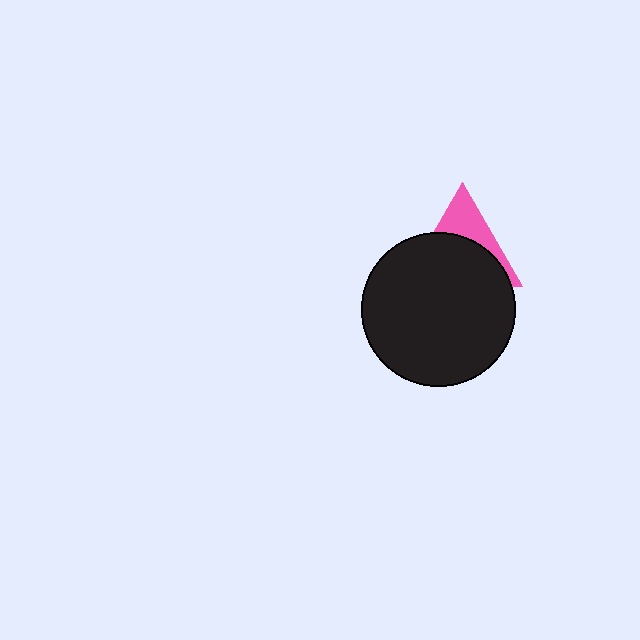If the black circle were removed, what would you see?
You would see the complete pink triangle.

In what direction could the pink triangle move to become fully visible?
The pink triangle could move up. That would shift it out from behind the black circle entirely.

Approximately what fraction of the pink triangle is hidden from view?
Roughly 65% of the pink triangle is hidden behind the black circle.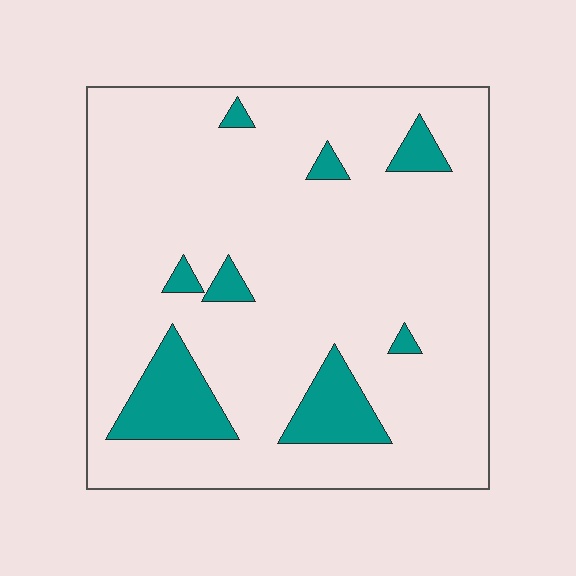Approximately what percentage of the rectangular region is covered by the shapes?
Approximately 10%.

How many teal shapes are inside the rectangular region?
8.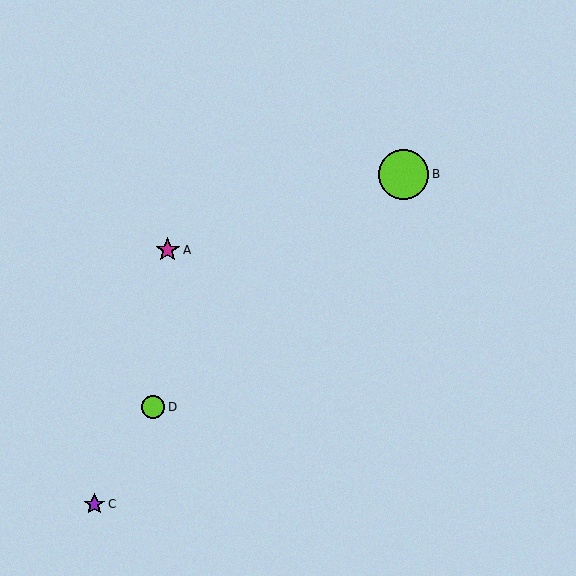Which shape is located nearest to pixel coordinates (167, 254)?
The magenta star (labeled A) at (168, 250) is nearest to that location.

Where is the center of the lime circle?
The center of the lime circle is at (153, 407).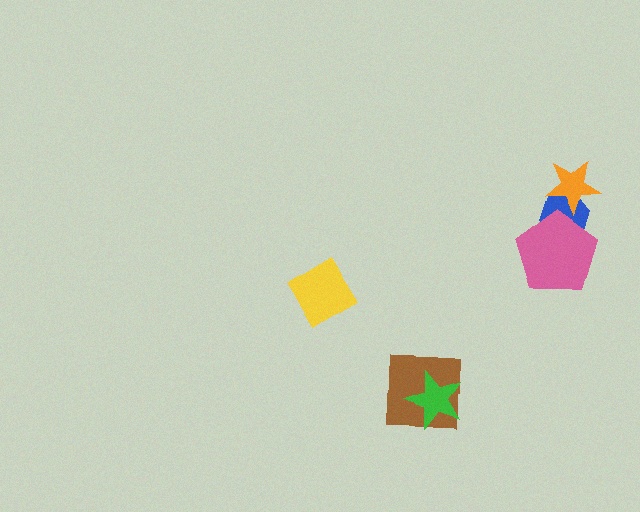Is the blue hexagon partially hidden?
Yes, it is partially covered by another shape.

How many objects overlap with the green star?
1 object overlaps with the green star.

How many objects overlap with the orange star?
1 object overlaps with the orange star.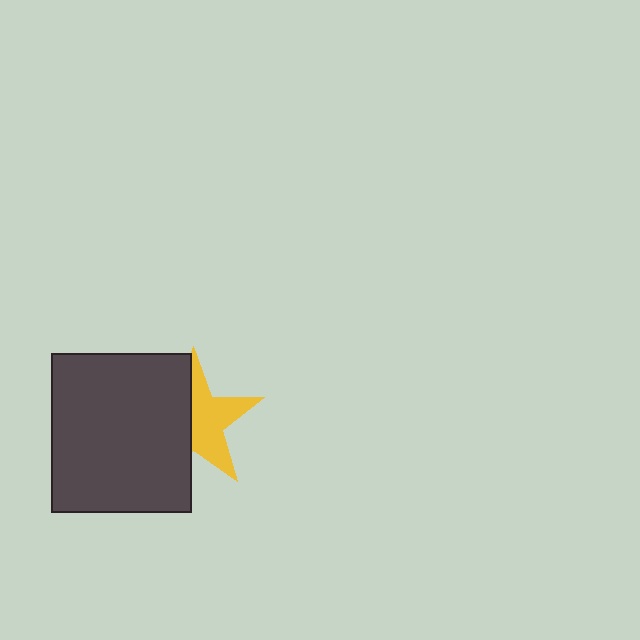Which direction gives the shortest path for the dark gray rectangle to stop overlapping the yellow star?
Moving left gives the shortest separation.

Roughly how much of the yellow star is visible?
About half of it is visible (roughly 54%).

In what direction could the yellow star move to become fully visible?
The yellow star could move right. That would shift it out from behind the dark gray rectangle entirely.